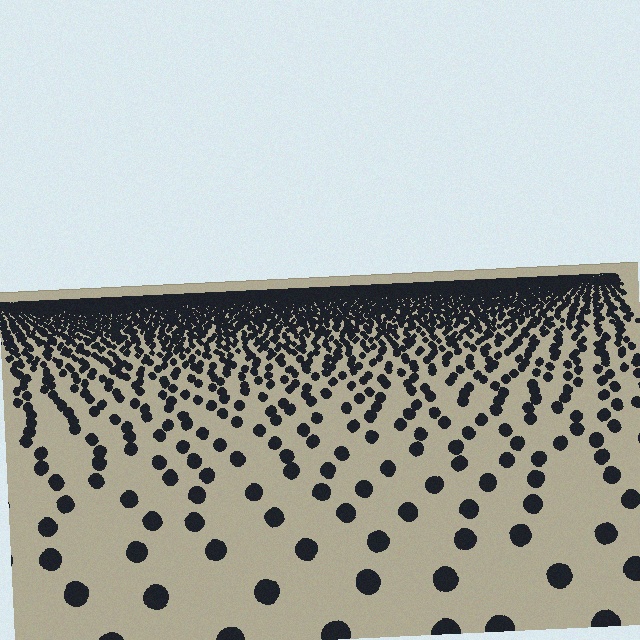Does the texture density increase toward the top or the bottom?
Density increases toward the top.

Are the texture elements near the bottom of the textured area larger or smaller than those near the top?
Larger. Near the bottom, elements are closer to the viewer and appear at a bigger on-screen size.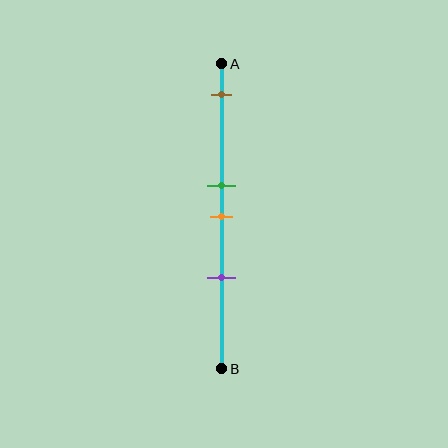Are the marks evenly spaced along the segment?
No, the marks are not evenly spaced.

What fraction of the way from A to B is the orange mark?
The orange mark is approximately 50% (0.5) of the way from A to B.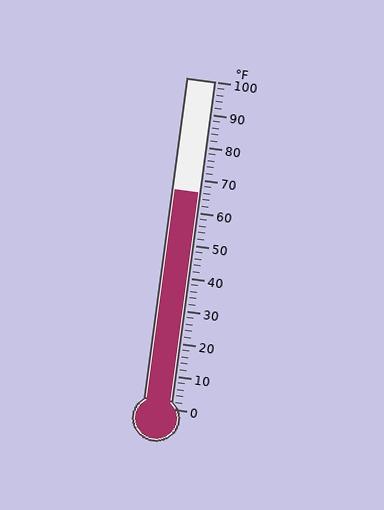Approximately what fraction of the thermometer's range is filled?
The thermometer is filled to approximately 65% of its range.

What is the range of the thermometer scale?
The thermometer scale ranges from 0°F to 100°F.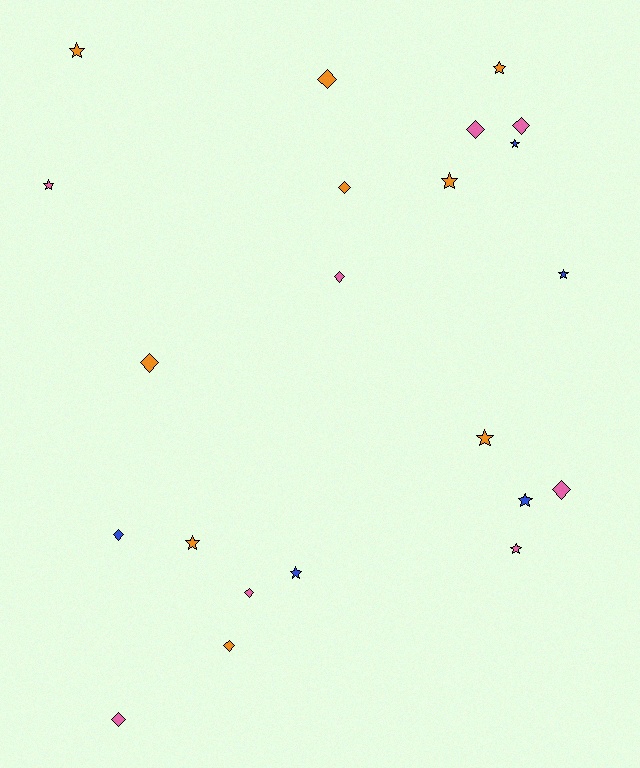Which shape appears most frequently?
Star, with 11 objects.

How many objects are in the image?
There are 22 objects.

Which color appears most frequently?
Orange, with 9 objects.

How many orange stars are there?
There are 5 orange stars.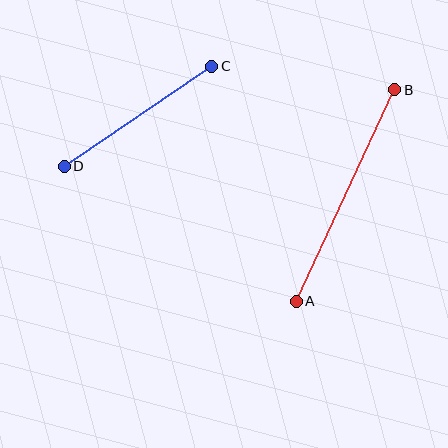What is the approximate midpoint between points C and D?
The midpoint is at approximately (138, 116) pixels.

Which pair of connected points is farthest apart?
Points A and B are farthest apart.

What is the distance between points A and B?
The distance is approximately 234 pixels.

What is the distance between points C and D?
The distance is approximately 178 pixels.